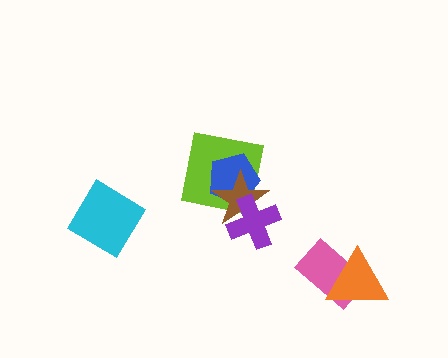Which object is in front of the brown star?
The purple cross is in front of the brown star.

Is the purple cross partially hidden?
No, no other shape covers it.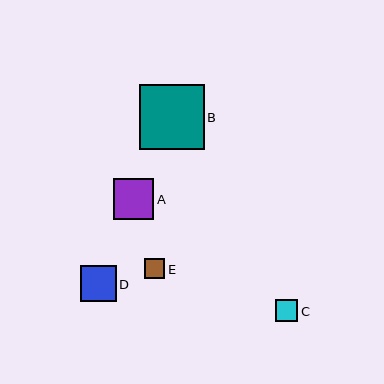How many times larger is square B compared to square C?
Square B is approximately 2.9 times the size of square C.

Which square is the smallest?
Square E is the smallest with a size of approximately 20 pixels.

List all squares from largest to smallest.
From largest to smallest: B, A, D, C, E.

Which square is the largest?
Square B is the largest with a size of approximately 65 pixels.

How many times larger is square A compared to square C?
Square A is approximately 1.8 times the size of square C.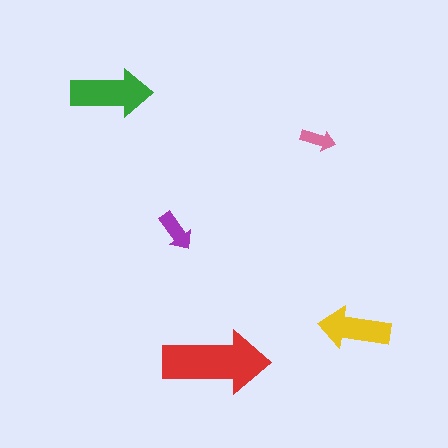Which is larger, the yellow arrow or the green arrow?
The green one.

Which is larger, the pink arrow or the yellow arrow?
The yellow one.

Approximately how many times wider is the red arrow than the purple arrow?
About 2.5 times wider.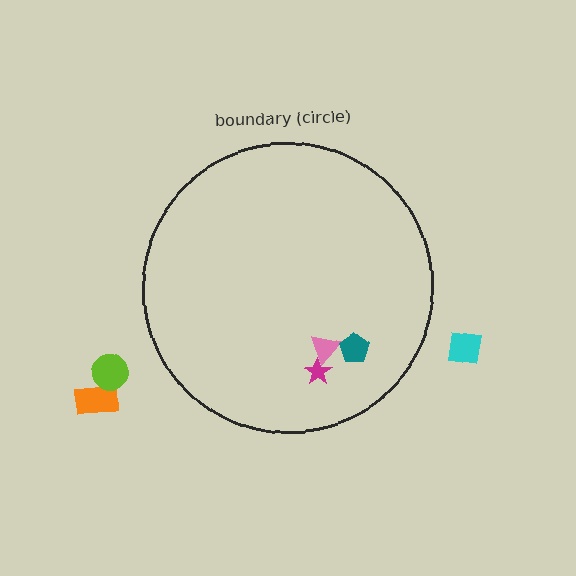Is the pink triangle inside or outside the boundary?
Inside.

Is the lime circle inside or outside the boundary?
Outside.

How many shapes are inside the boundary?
3 inside, 3 outside.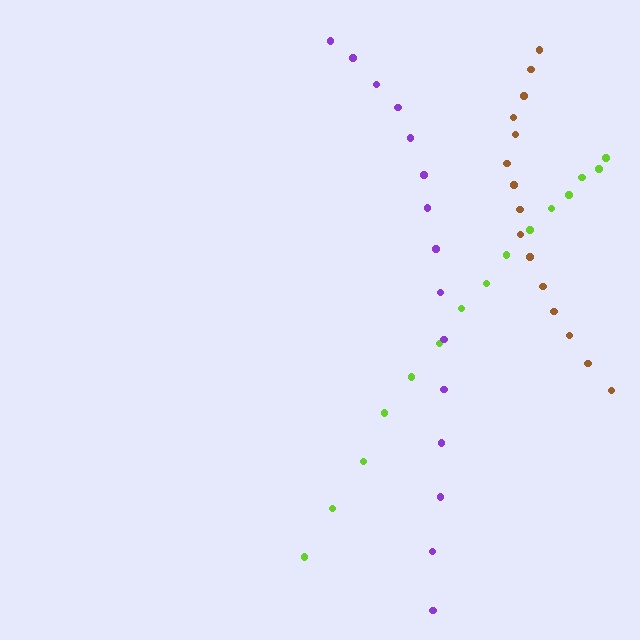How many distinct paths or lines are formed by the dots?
There are 3 distinct paths.